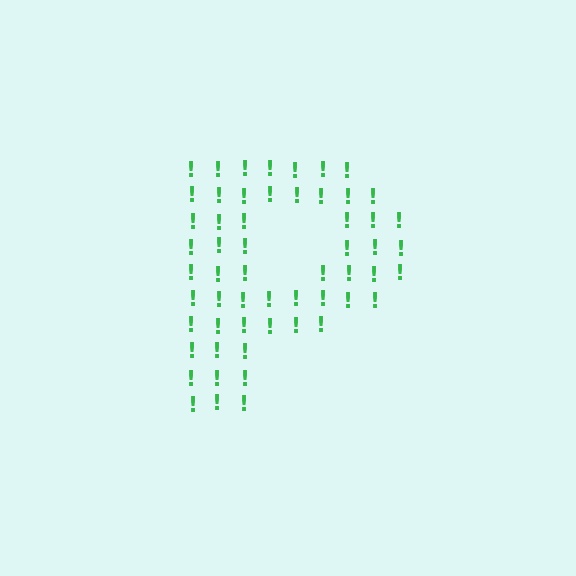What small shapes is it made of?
It is made of small exclamation marks.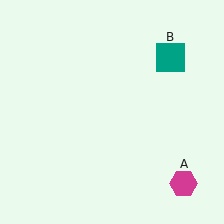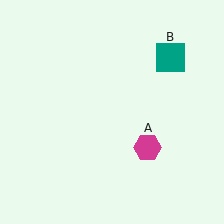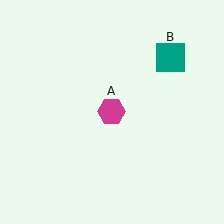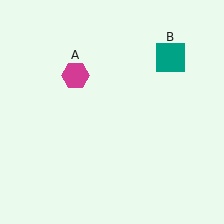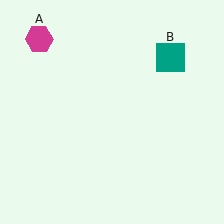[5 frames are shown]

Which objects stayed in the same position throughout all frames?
Teal square (object B) remained stationary.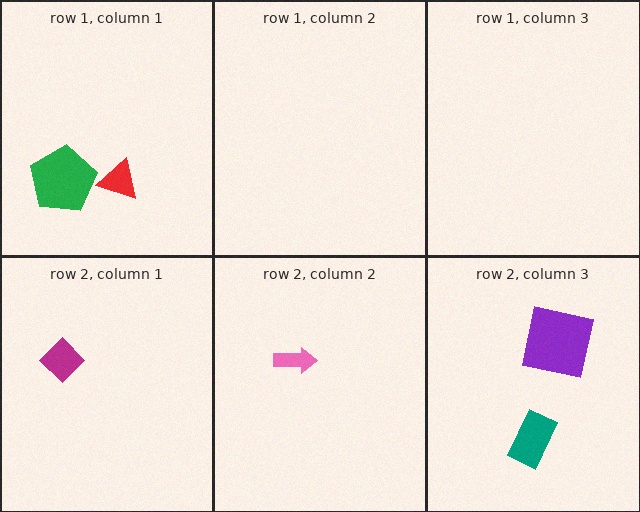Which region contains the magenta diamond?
The row 2, column 1 region.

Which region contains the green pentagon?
The row 1, column 1 region.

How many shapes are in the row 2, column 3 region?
2.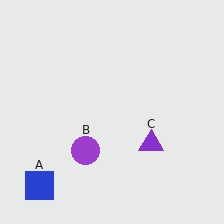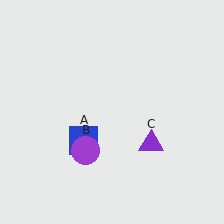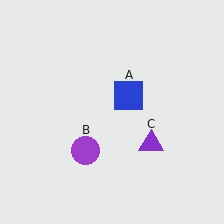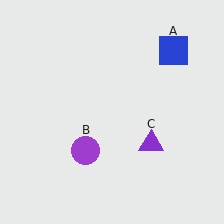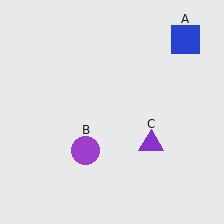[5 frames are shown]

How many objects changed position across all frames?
1 object changed position: blue square (object A).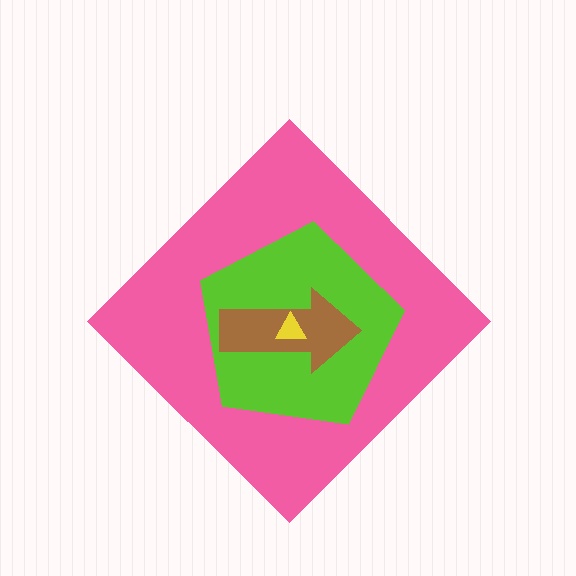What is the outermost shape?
The pink diamond.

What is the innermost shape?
The yellow triangle.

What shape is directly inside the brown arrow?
The yellow triangle.